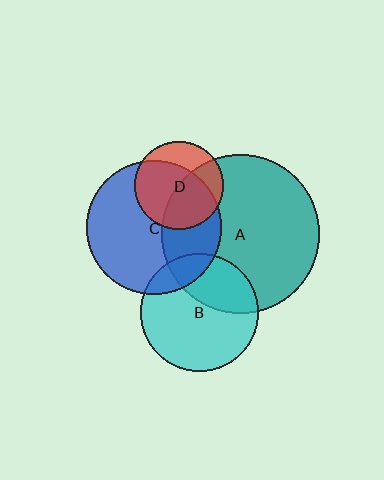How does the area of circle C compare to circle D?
Approximately 2.3 times.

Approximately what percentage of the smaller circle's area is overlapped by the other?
Approximately 45%.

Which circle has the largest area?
Circle A (teal).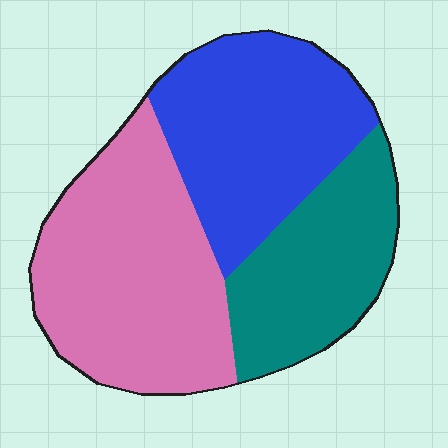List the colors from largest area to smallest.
From largest to smallest: pink, blue, teal.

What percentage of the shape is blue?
Blue takes up about one third (1/3) of the shape.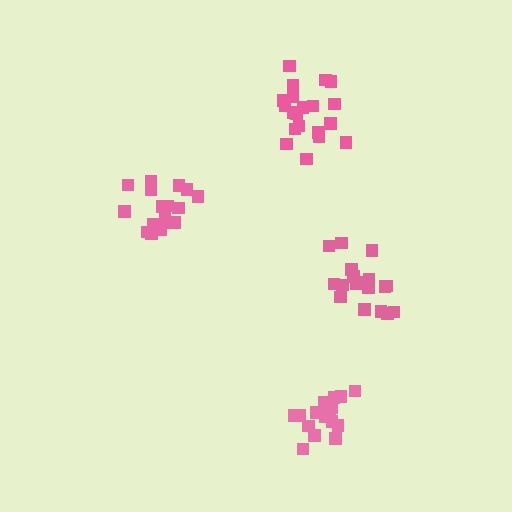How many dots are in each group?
Group 1: 18 dots, Group 2: 17 dots, Group 3: 18 dots, Group 4: 20 dots (73 total).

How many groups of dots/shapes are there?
There are 4 groups.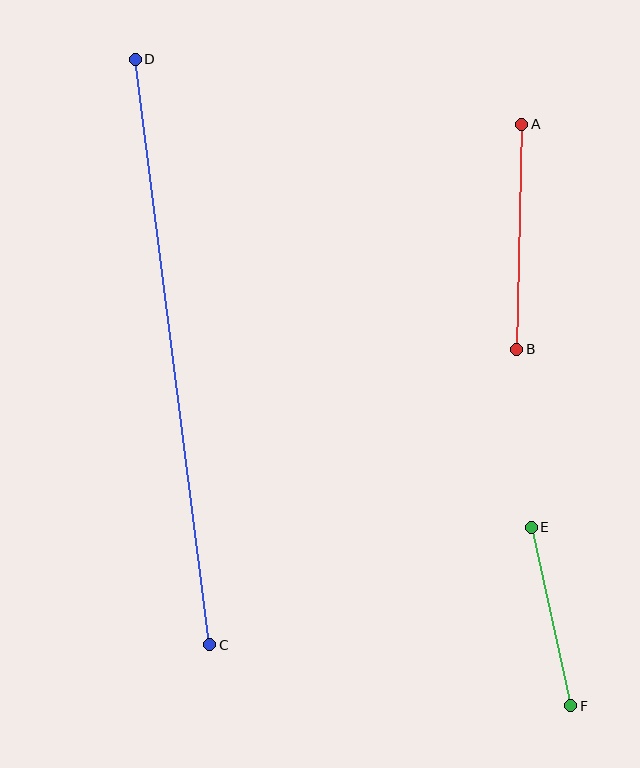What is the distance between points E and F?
The distance is approximately 183 pixels.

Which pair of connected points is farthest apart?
Points C and D are farthest apart.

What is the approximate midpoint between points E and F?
The midpoint is at approximately (551, 617) pixels.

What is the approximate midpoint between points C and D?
The midpoint is at approximately (173, 352) pixels.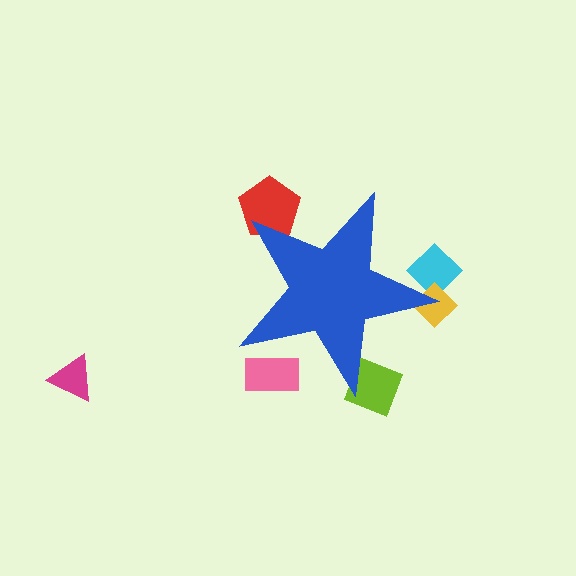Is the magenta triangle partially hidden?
No, the magenta triangle is fully visible.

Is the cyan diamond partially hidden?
Yes, the cyan diamond is partially hidden behind the blue star.